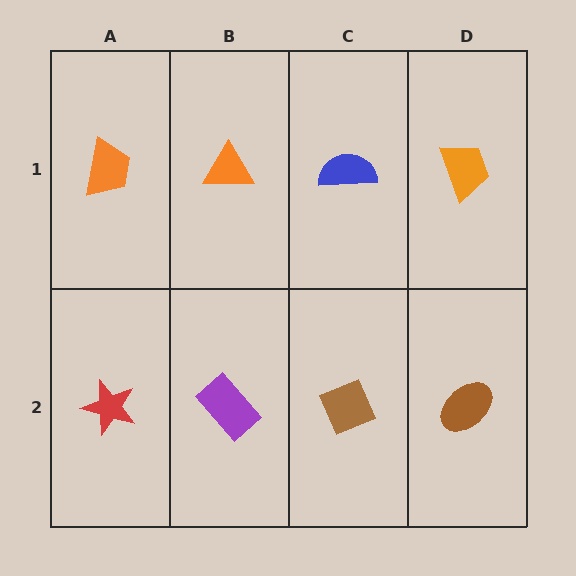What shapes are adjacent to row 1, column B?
A purple rectangle (row 2, column B), an orange trapezoid (row 1, column A), a blue semicircle (row 1, column C).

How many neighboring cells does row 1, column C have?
3.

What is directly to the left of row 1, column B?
An orange trapezoid.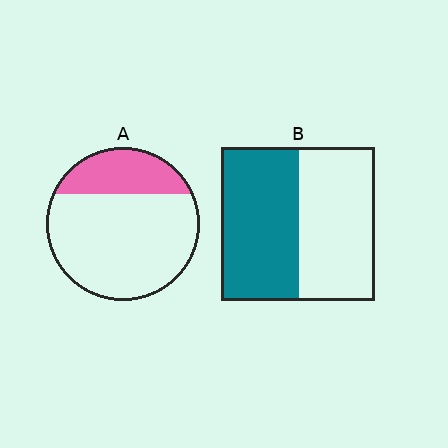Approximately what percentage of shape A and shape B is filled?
A is approximately 25% and B is approximately 50%.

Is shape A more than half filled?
No.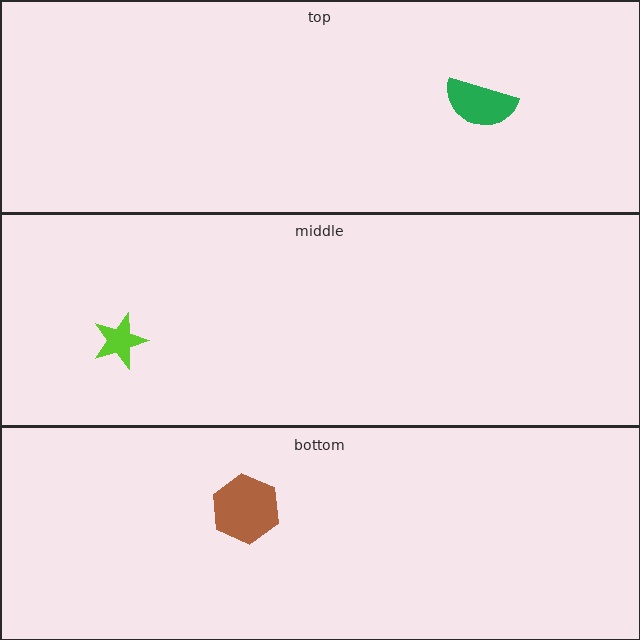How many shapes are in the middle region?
1.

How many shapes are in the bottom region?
1.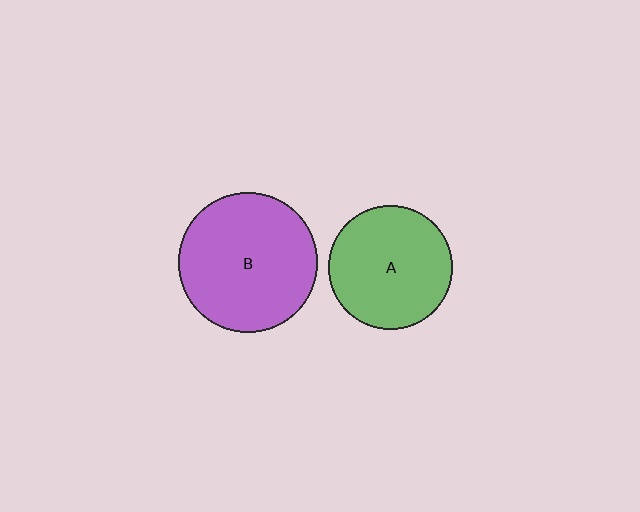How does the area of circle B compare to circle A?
Approximately 1.3 times.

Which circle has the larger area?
Circle B (purple).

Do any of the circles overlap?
No, none of the circles overlap.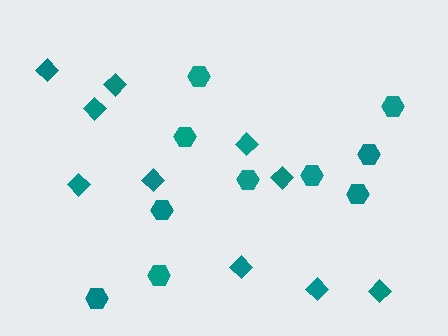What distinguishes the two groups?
There are 2 groups: one group of hexagons (10) and one group of diamonds (10).